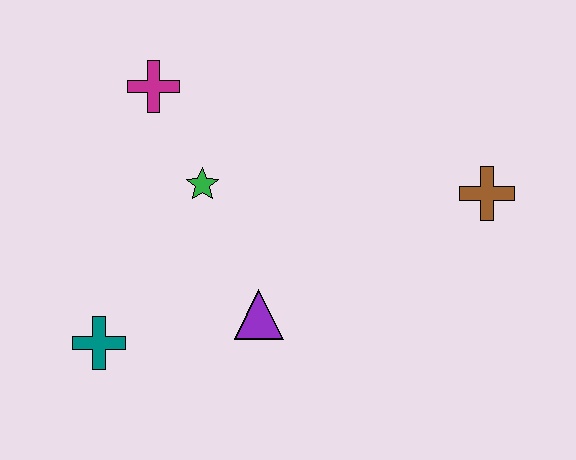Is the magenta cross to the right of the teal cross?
Yes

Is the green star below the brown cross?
No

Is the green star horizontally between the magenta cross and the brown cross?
Yes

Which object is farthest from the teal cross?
The brown cross is farthest from the teal cross.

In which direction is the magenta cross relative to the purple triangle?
The magenta cross is above the purple triangle.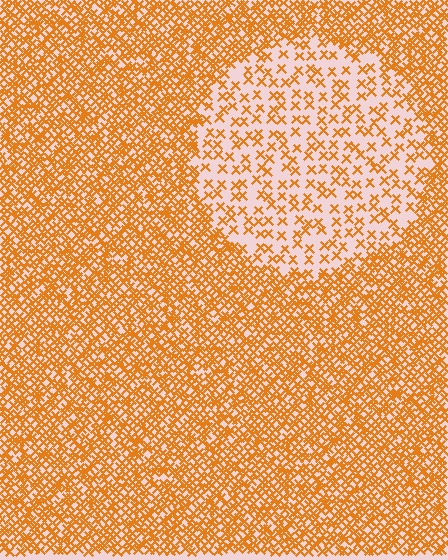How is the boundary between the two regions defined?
The boundary is defined by a change in element density (approximately 2.8x ratio). All elements are the same color, size, and shape.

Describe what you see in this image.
The image contains small orange elements arranged at two different densities. A circle-shaped region is visible where the elements are less densely packed than the surrounding area.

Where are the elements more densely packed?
The elements are more densely packed outside the circle boundary.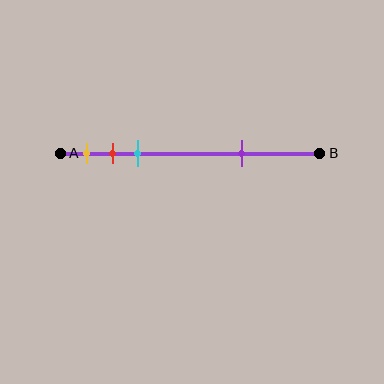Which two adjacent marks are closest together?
The red and cyan marks are the closest adjacent pair.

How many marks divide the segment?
There are 4 marks dividing the segment.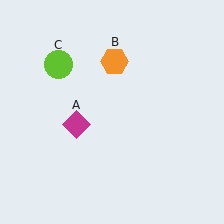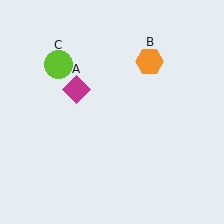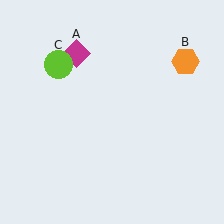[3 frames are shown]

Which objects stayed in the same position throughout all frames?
Lime circle (object C) remained stationary.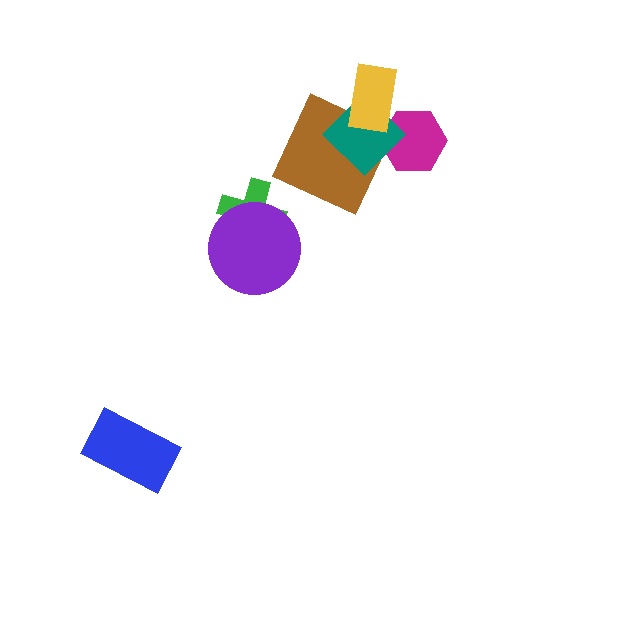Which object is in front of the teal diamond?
The yellow rectangle is in front of the teal diamond.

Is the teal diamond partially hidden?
Yes, it is partially covered by another shape.